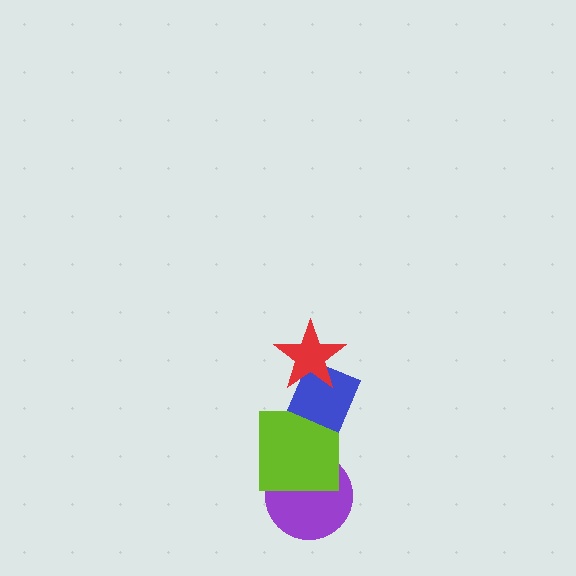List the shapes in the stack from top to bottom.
From top to bottom: the red star, the blue diamond, the lime square, the purple circle.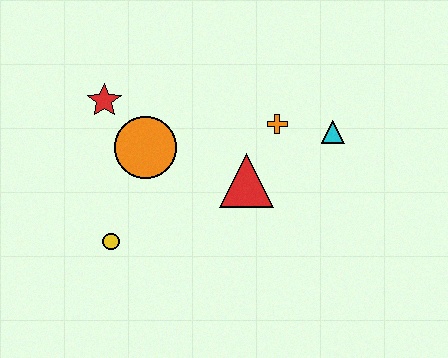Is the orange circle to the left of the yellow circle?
No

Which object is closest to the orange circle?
The red star is closest to the orange circle.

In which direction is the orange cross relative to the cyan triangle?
The orange cross is to the left of the cyan triangle.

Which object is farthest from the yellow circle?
The cyan triangle is farthest from the yellow circle.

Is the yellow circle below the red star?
Yes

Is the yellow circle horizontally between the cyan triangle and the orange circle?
No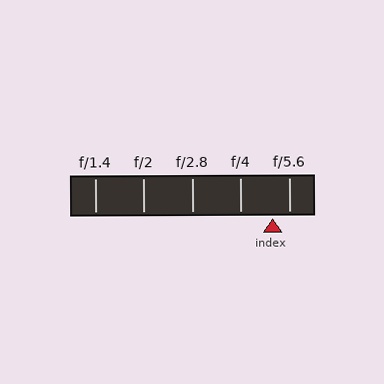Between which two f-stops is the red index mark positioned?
The index mark is between f/4 and f/5.6.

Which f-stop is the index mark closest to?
The index mark is closest to f/5.6.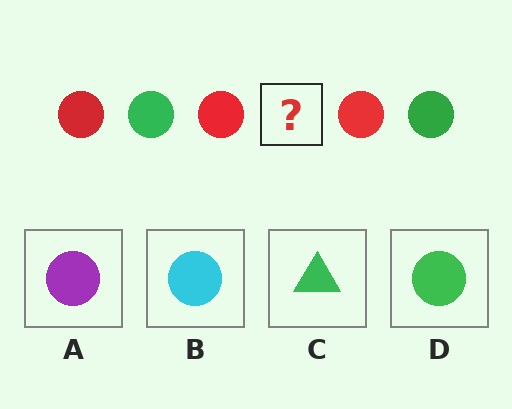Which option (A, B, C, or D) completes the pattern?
D.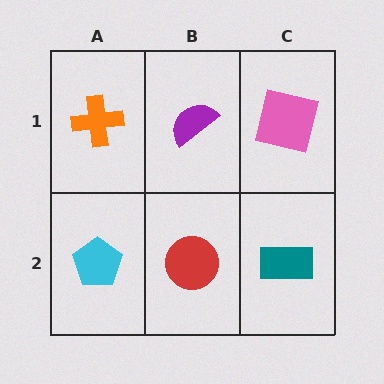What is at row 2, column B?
A red circle.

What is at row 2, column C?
A teal rectangle.